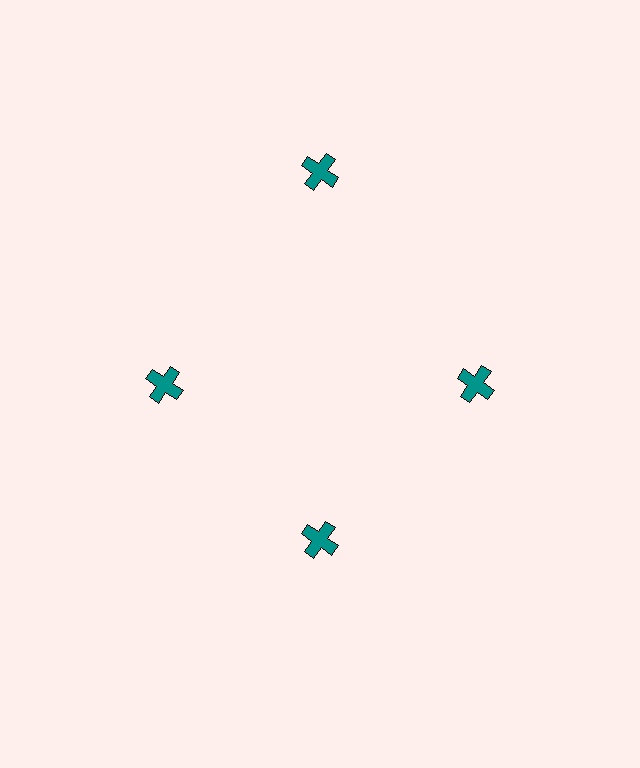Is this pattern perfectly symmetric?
No. The 4 teal crosses are arranged in a ring, but one element near the 12 o'clock position is pushed outward from the center, breaking the 4-fold rotational symmetry.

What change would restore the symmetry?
The symmetry would be restored by moving it inward, back onto the ring so that all 4 crosses sit at equal angles and equal distance from the center.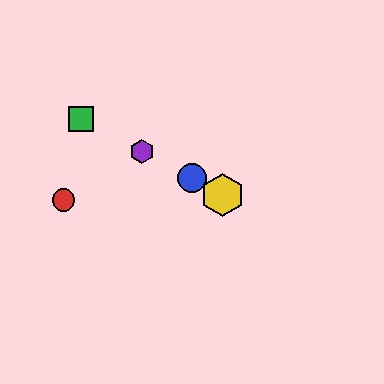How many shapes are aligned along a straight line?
4 shapes (the blue circle, the green square, the yellow hexagon, the purple hexagon) are aligned along a straight line.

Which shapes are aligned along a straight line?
The blue circle, the green square, the yellow hexagon, the purple hexagon are aligned along a straight line.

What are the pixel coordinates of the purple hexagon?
The purple hexagon is at (142, 152).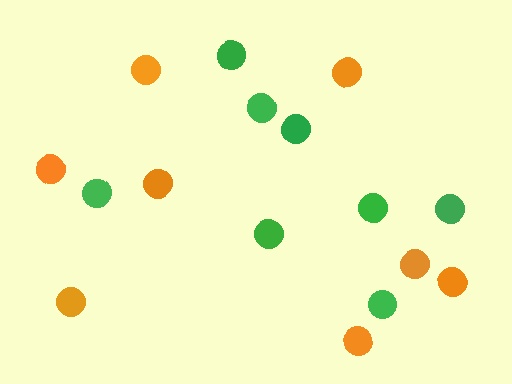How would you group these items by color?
There are 2 groups: one group of orange circles (8) and one group of green circles (8).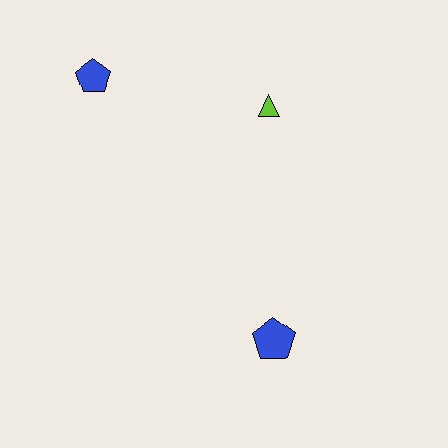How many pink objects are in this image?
There are no pink objects.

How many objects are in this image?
There are 3 objects.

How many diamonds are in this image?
There are no diamonds.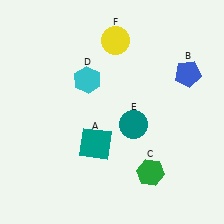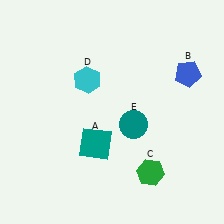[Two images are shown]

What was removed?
The yellow circle (F) was removed in Image 2.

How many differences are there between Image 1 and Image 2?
There is 1 difference between the two images.